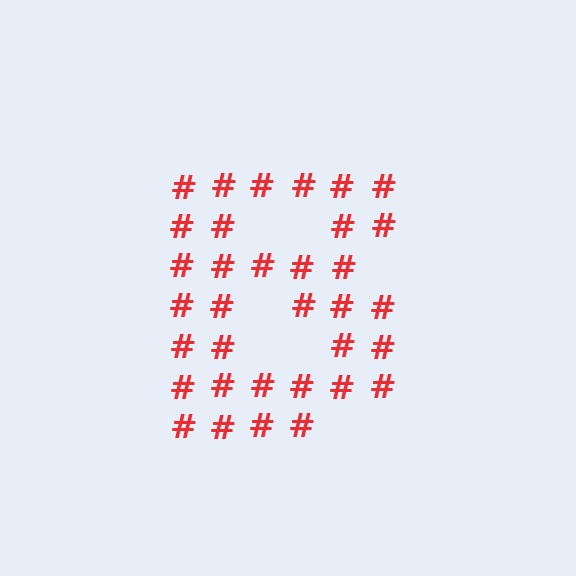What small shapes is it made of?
It is made of small hash symbols.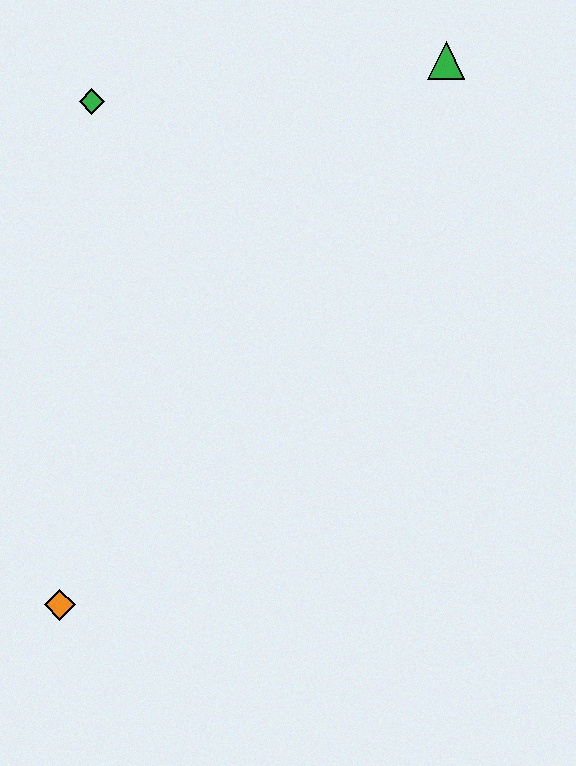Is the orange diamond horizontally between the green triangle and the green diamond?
No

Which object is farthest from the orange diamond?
The green triangle is farthest from the orange diamond.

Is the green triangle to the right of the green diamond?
Yes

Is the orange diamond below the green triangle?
Yes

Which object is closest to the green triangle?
The green diamond is closest to the green triangle.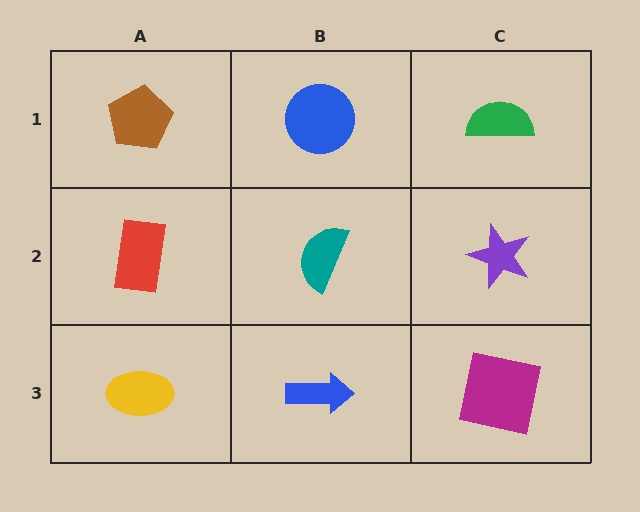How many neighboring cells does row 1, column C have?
2.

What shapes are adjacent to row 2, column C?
A green semicircle (row 1, column C), a magenta square (row 3, column C), a teal semicircle (row 2, column B).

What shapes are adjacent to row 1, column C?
A purple star (row 2, column C), a blue circle (row 1, column B).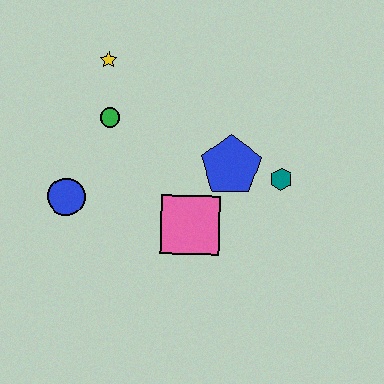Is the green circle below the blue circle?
No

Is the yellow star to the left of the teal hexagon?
Yes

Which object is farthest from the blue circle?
The teal hexagon is farthest from the blue circle.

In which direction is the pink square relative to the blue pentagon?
The pink square is below the blue pentagon.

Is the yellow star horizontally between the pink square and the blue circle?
Yes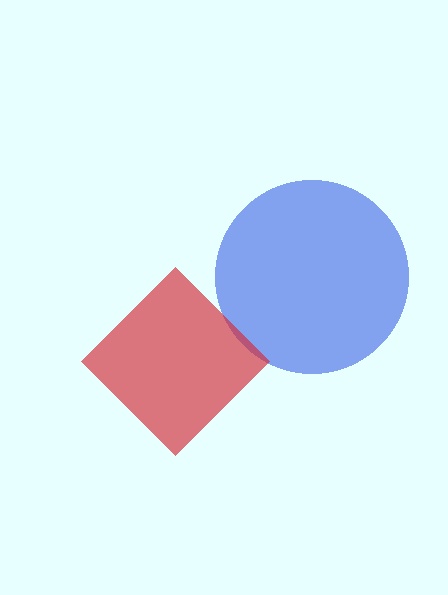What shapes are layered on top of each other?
The layered shapes are: a blue circle, a red diamond.